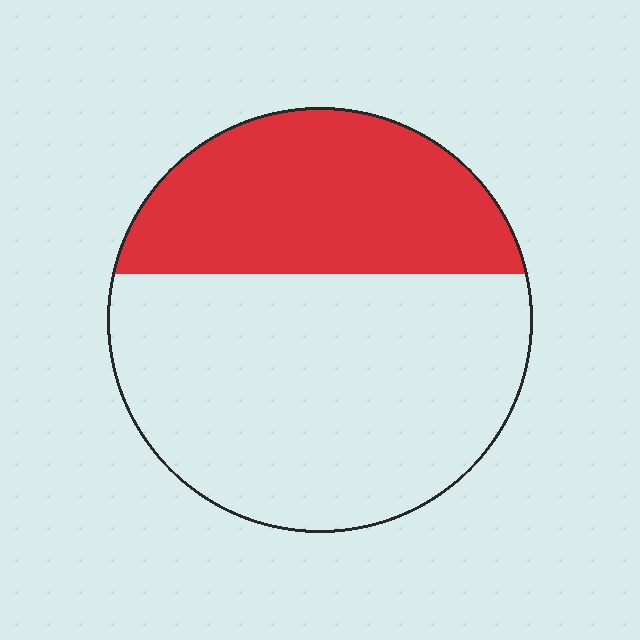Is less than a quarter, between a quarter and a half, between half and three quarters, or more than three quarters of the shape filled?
Between a quarter and a half.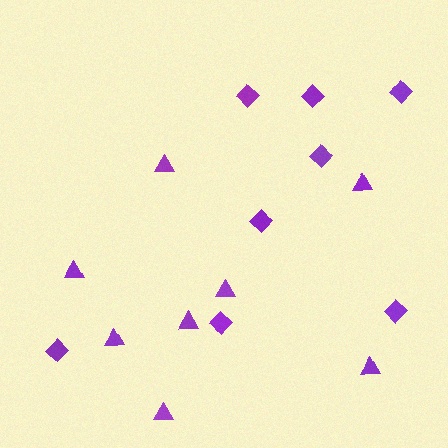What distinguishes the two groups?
There are 2 groups: one group of triangles (8) and one group of diamonds (8).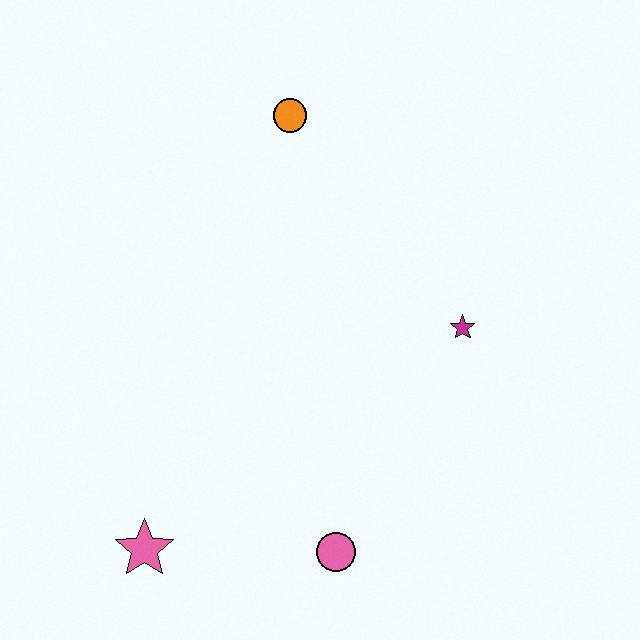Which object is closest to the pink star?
The pink circle is closest to the pink star.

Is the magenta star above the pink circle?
Yes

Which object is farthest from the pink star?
The orange circle is farthest from the pink star.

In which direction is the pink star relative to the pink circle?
The pink star is to the left of the pink circle.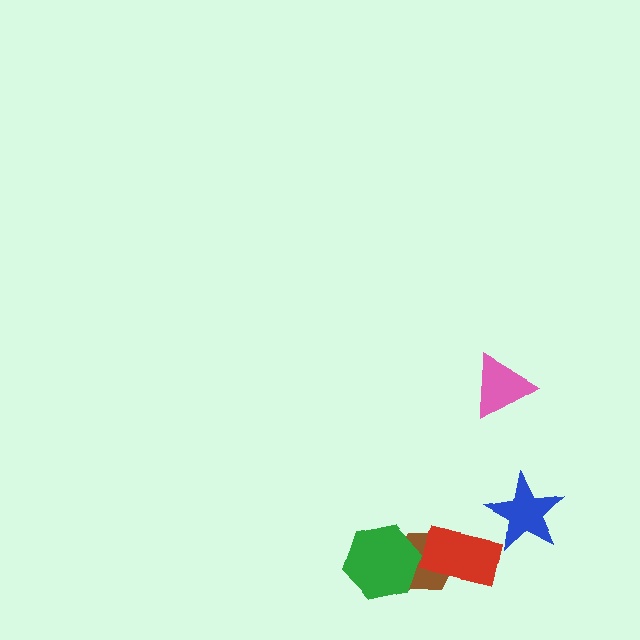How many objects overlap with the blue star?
0 objects overlap with the blue star.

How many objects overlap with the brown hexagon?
2 objects overlap with the brown hexagon.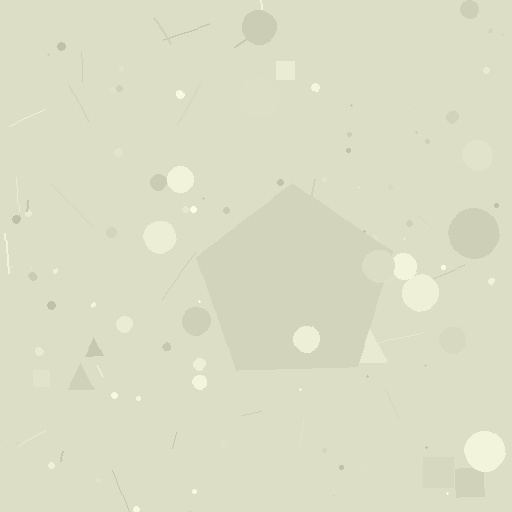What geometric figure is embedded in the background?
A pentagon is embedded in the background.